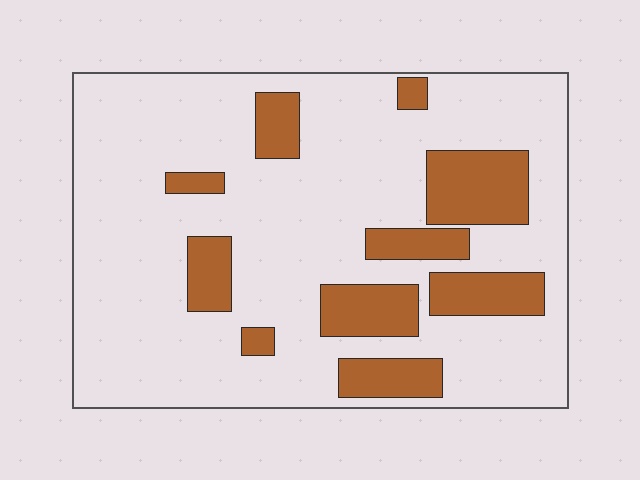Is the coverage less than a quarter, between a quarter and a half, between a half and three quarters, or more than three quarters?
Less than a quarter.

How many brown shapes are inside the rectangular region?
10.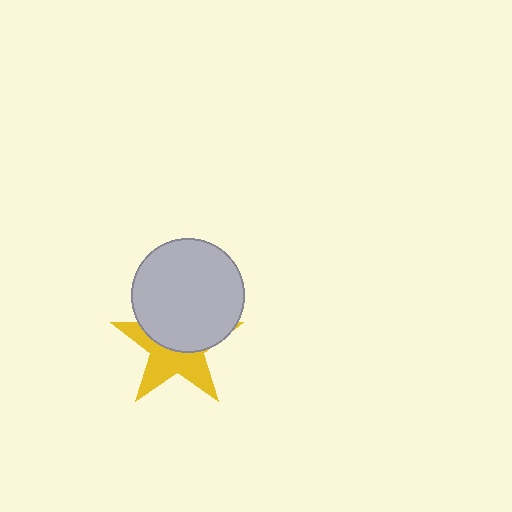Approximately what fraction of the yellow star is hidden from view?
Roughly 51% of the yellow star is hidden behind the light gray circle.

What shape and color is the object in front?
The object in front is a light gray circle.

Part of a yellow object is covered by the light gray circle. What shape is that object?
It is a star.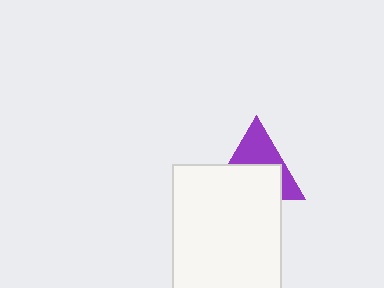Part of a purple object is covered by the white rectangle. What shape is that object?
It is a triangle.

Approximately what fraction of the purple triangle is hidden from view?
Roughly 55% of the purple triangle is hidden behind the white rectangle.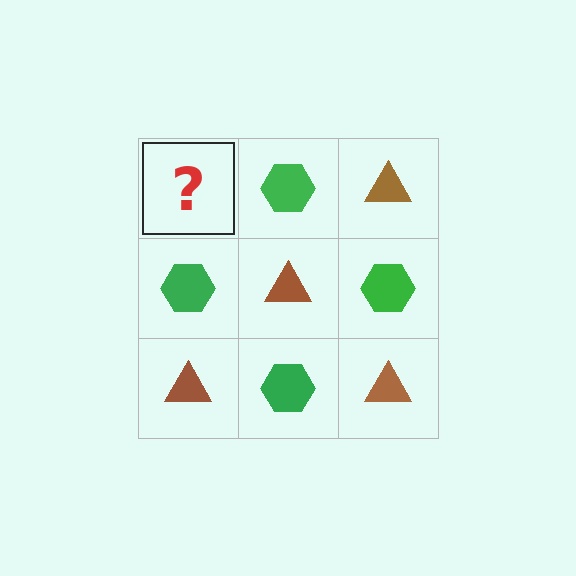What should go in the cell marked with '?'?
The missing cell should contain a brown triangle.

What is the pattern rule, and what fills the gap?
The rule is that it alternates brown triangle and green hexagon in a checkerboard pattern. The gap should be filled with a brown triangle.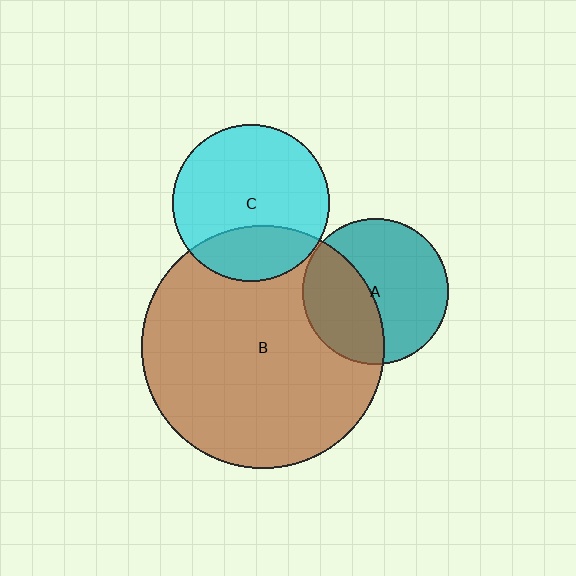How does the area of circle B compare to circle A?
Approximately 2.8 times.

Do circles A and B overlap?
Yes.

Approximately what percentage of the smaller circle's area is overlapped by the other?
Approximately 40%.